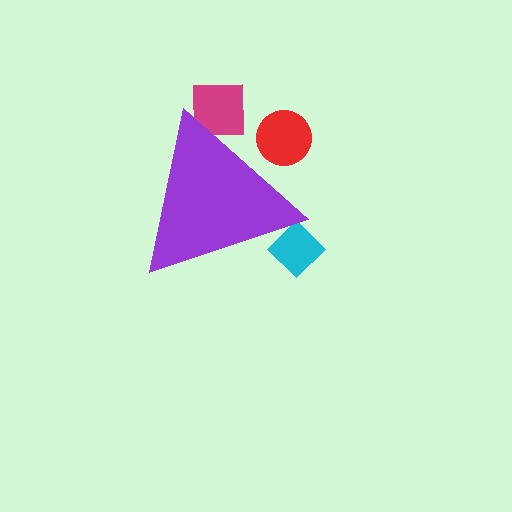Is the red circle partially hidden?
Yes, the red circle is partially hidden behind the purple triangle.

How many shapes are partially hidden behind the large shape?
3 shapes are partially hidden.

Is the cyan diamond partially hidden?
Yes, the cyan diamond is partially hidden behind the purple triangle.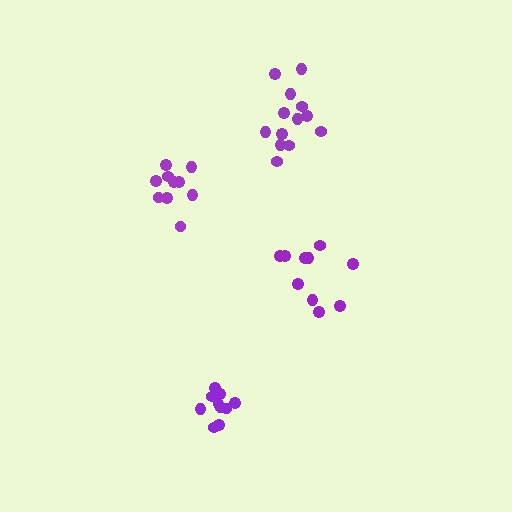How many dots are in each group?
Group 1: 10 dots, Group 2: 10 dots, Group 3: 10 dots, Group 4: 13 dots (43 total).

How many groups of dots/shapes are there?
There are 4 groups.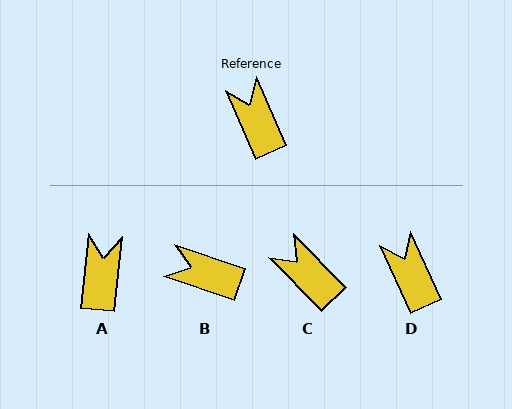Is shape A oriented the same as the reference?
No, it is off by about 31 degrees.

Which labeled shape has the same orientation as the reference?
D.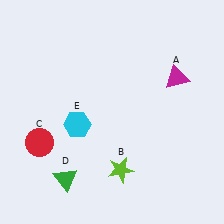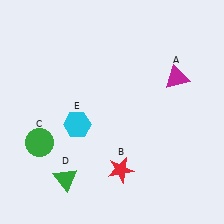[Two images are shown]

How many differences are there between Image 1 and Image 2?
There are 2 differences between the two images.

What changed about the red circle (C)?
In Image 1, C is red. In Image 2, it changed to green.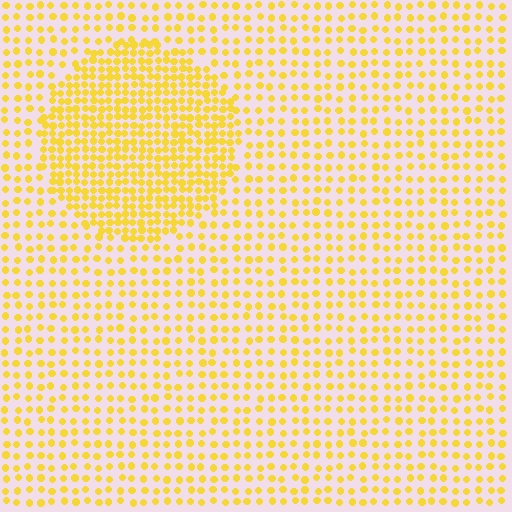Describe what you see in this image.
The image contains small yellow elements arranged at two different densities. A circle-shaped region is visible where the elements are more densely packed than the surrounding area.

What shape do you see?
I see a circle.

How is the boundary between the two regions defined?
The boundary is defined by a change in element density (approximately 2.0x ratio). All elements are the same color, size, and shape.